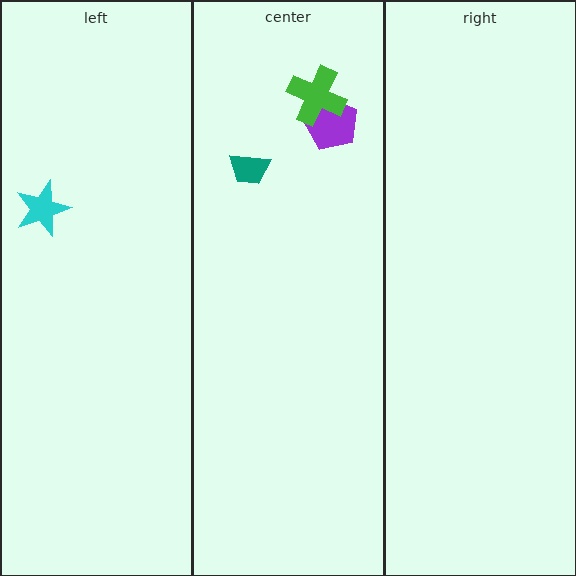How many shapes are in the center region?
3.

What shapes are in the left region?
The cyan star.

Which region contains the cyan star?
The left region.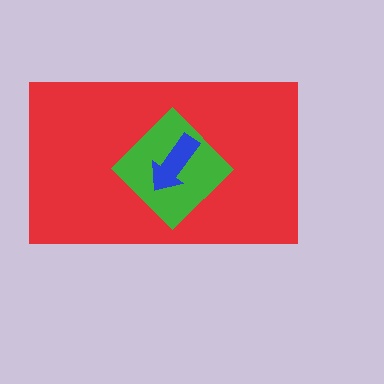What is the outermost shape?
The red rectangle.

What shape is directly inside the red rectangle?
The green diamond.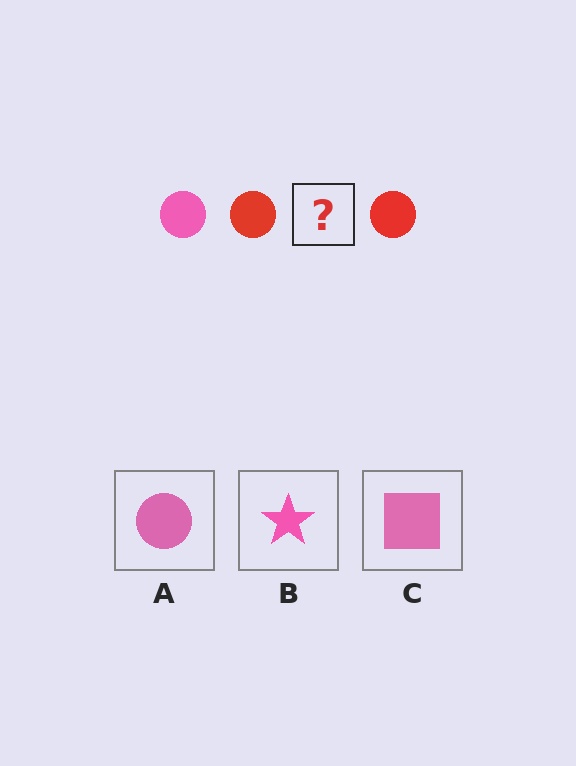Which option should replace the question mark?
Option A.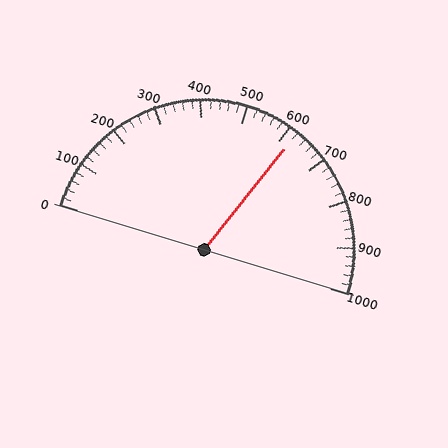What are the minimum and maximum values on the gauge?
The gauge ranges from 0 to 1000.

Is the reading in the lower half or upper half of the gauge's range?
The reading is in the upper half of the range (0 to 1000).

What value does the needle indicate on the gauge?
The needle indicates approximately 620.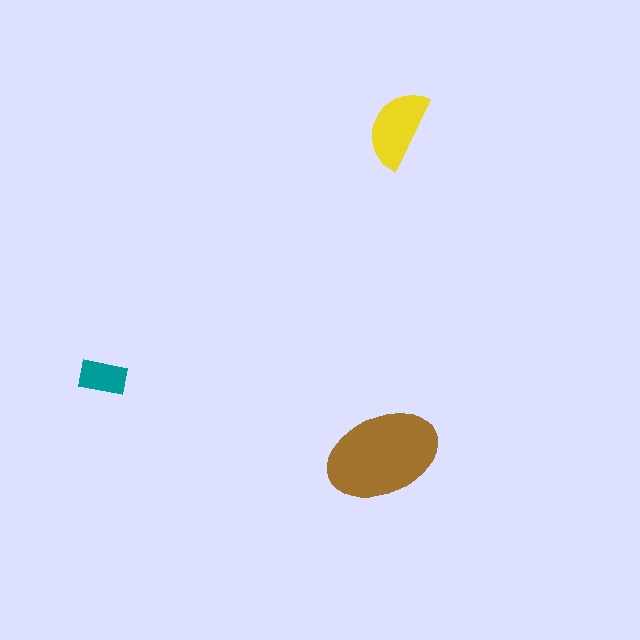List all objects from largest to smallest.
The brown ellipse, the yellow semicircle, the teal rectangle.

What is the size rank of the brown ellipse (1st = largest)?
1st.